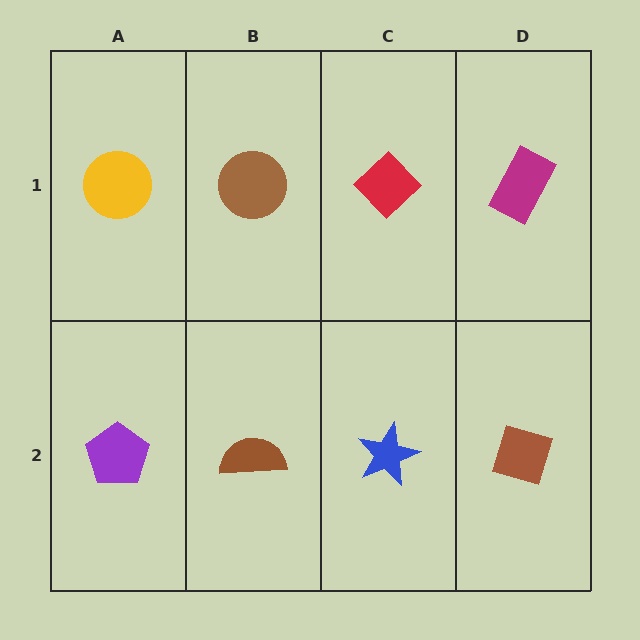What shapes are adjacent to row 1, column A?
A purple pentagon (row 2, column A), a brown circle (row 1, column B).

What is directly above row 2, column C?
A red diamond.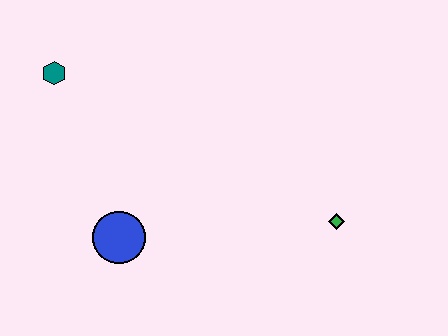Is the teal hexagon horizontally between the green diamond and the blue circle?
No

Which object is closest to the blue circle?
The teal hexagon is closest to the blue circle.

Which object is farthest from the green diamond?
The teal hexagon is farthest from the green diamond.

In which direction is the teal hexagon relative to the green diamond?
The teal hexagon is to the left of the green diamond.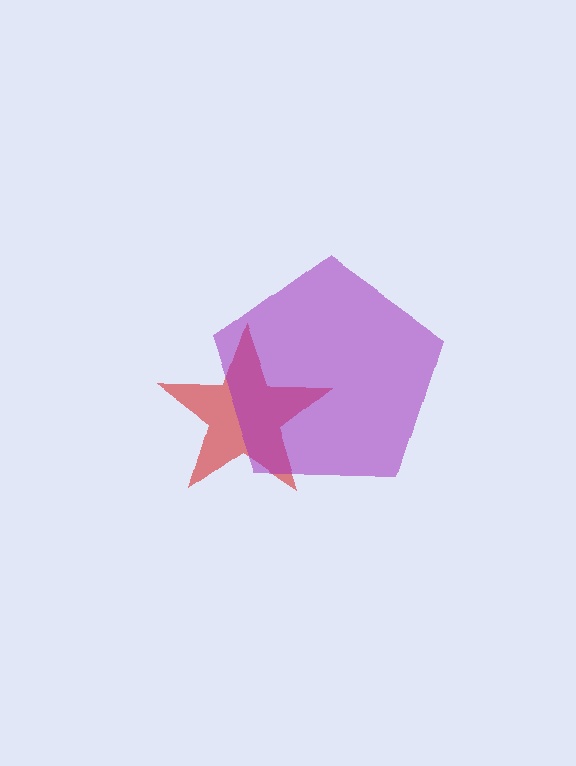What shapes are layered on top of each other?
The layered shapes are: a red star, a purple pentagon.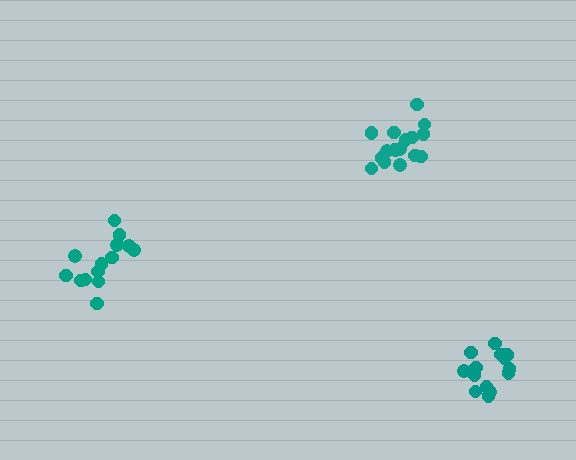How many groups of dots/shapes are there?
There are 3 groups.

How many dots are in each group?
Group 1: 17 dots, Group 2: 15 dots, Group 3: 14 dots (46 total).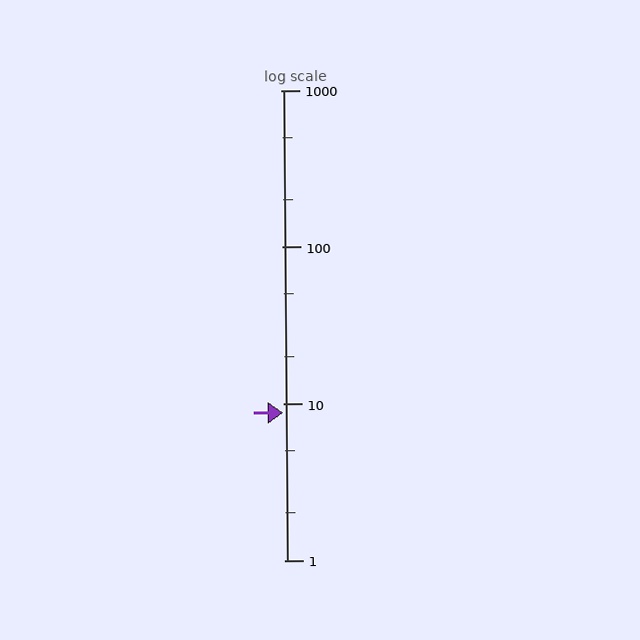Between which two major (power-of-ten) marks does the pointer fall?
The pointer is between 1 and 10.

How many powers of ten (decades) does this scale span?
The scale spans 3 decades, from 1 to 1000.